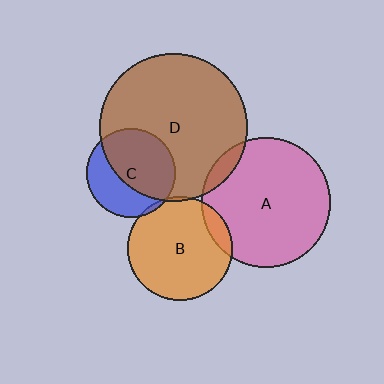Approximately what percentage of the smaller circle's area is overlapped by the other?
Approximately 60%.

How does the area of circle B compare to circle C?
Approximately 1.4 times.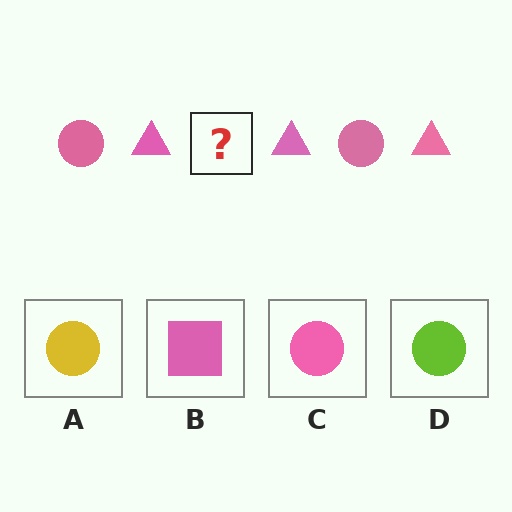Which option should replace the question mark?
Option C.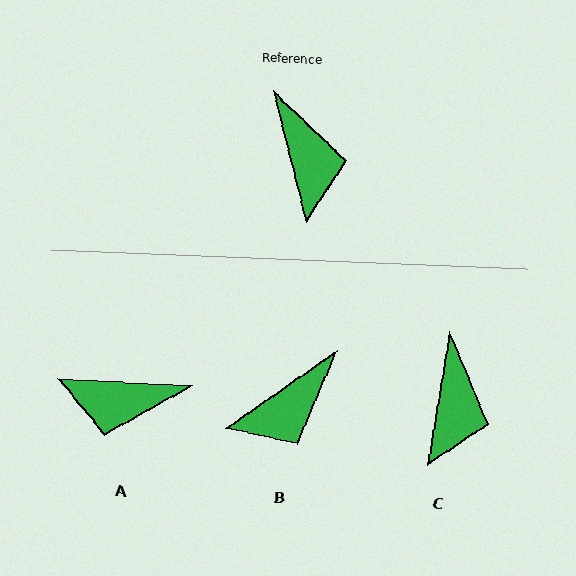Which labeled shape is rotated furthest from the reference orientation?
A, about 107 degrees away.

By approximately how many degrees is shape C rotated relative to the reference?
Approximately 23 degrees clockwise.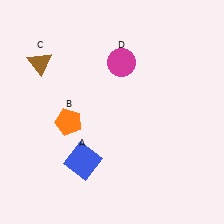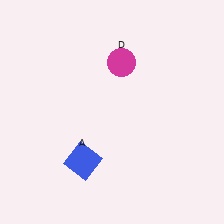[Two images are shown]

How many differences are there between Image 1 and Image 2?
There are 2 differences between the two images.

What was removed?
The orange pentagon (B), the brown triangle (C) were removed in Image 2.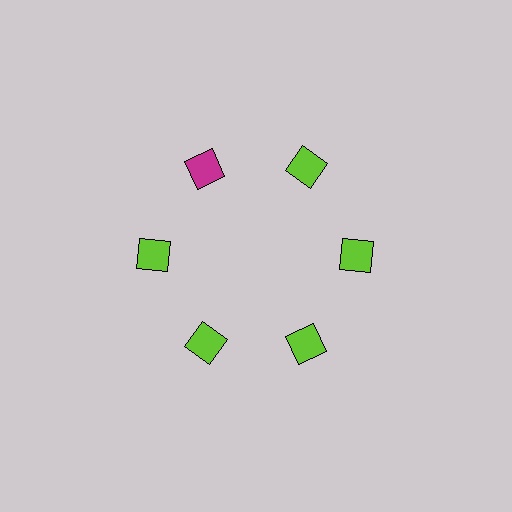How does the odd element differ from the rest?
It has a different color: magenta instead of lime.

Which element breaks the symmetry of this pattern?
The magenta square at roughly the 11 o'clock position breaks the symmetry. All other shapes are lime squares.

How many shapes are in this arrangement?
There are 6 shapes arranged in a ring pattern.